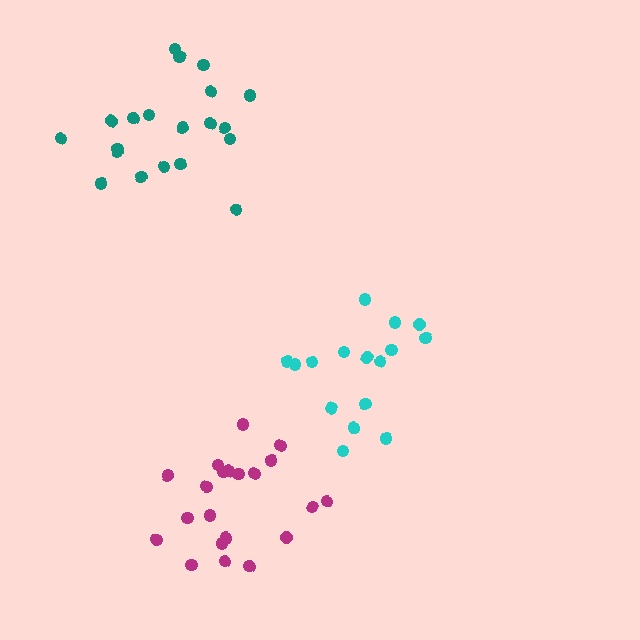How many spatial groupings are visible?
There are 3 spatial groupings.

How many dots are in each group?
Group 1: 16 dots, Group 2: 20 dots, Group 3: 21 dots (57 total).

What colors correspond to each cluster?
The clusters are colored: cyan, teal, magenta.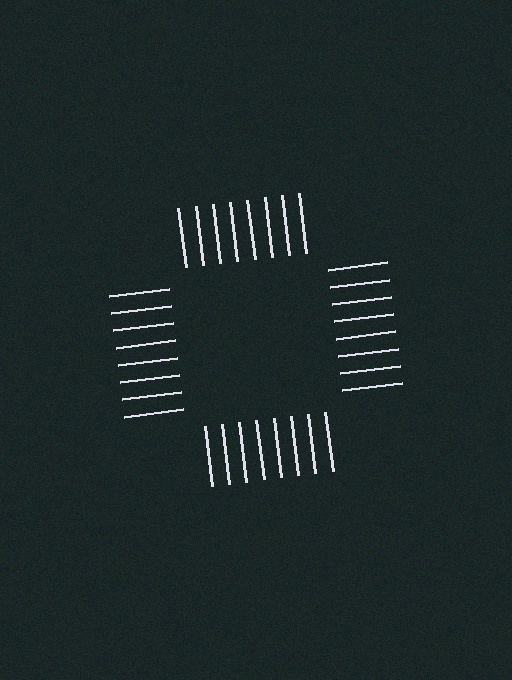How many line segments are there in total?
32 — 8 along each of the 4 edges.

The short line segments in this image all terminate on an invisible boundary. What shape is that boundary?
An illusory square — the line segments terminate on its edges but no continuous stroke is drawn.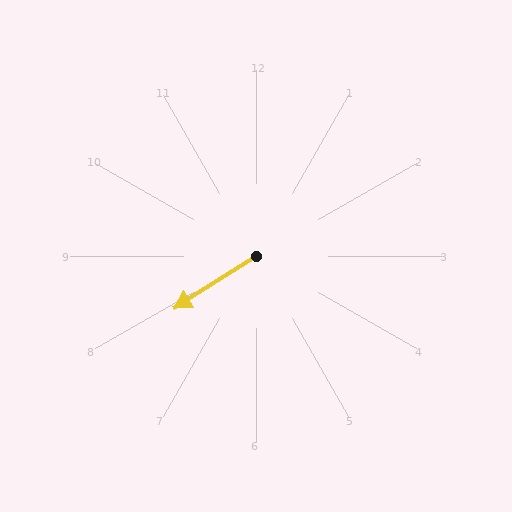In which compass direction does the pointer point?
Southwest.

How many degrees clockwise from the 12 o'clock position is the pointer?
Approximately 238 degrees.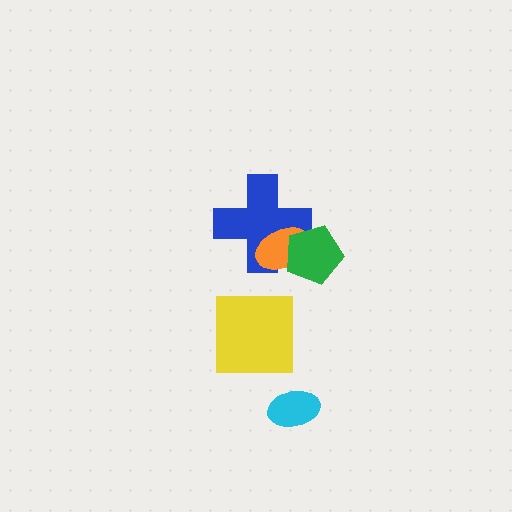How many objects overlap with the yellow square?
0 objects overlap with the yellow square.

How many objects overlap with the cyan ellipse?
0 objects overlap with the cyan ellipse.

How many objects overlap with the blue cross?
2 objects overlap with the blue cross.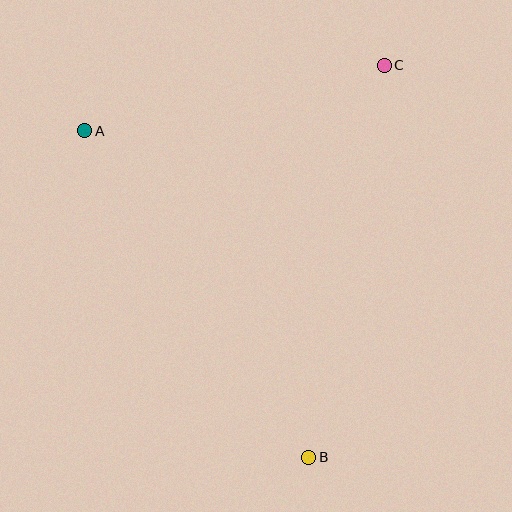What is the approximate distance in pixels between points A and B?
The distance between A and B is approximately 396 pixels.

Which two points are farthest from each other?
Points B and C are farthest from each other.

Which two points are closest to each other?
Points A and C are closest to each other.